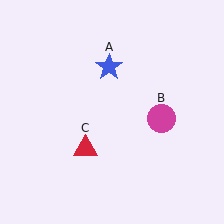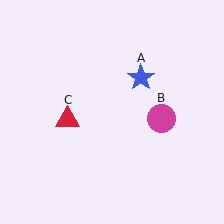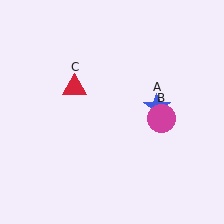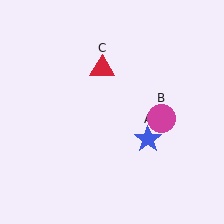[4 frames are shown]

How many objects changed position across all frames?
2 objects changed position: blue star (object A), red triangle (object C).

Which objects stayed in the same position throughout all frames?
Magenta circle (object B) remained stationary.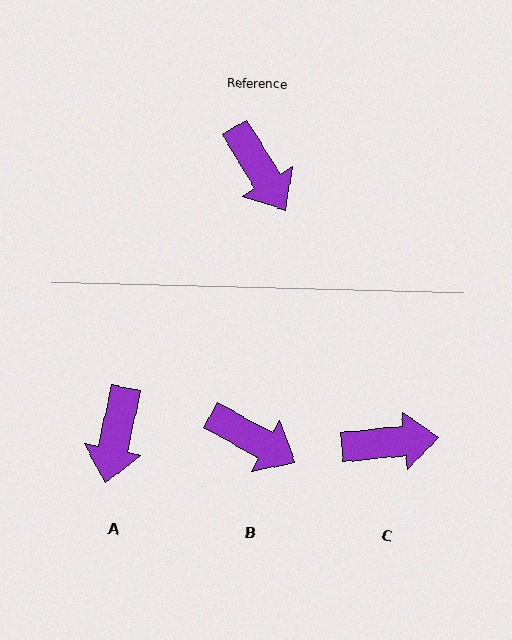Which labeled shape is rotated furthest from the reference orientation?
C, about 64 degrees away.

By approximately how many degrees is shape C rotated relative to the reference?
Approximately 64 degrees counter-clockwise.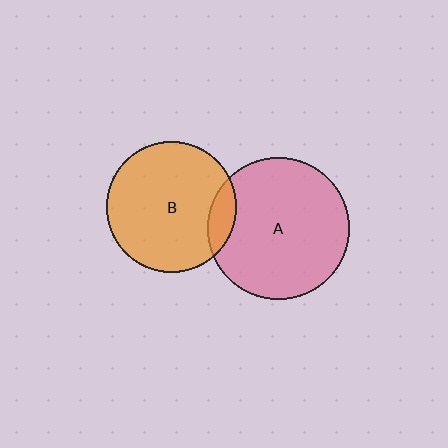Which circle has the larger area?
Circle A (pink).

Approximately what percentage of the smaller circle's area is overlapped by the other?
Approximately 10%.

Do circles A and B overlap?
Yes.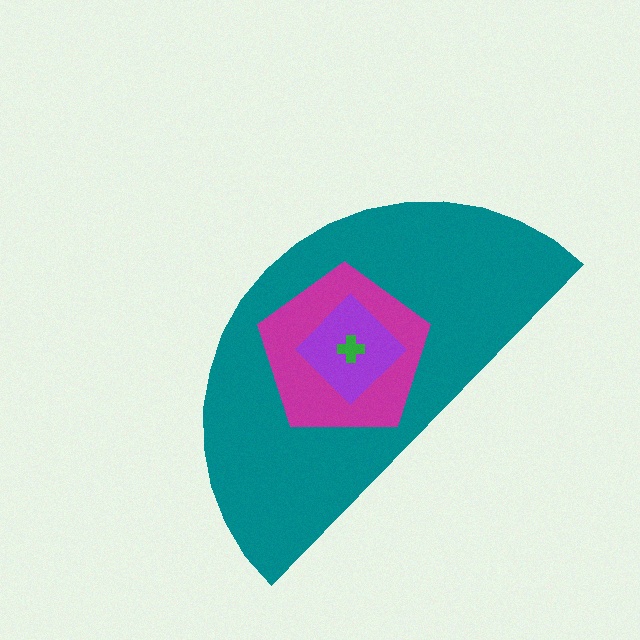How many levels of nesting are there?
4.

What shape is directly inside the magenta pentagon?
The purple diamond.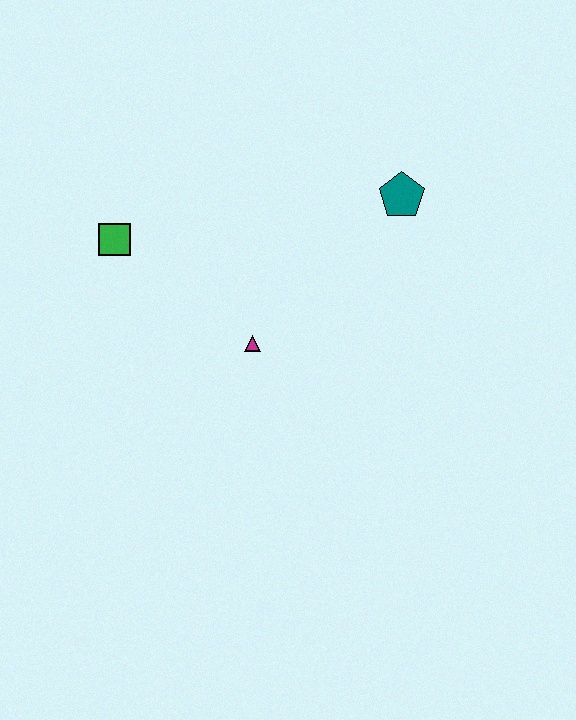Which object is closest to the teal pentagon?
The magenta triangle is closest to the teal pentagon.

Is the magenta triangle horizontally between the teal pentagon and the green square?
Yes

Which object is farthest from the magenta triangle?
The teal pentagon is farthest from the magenta triangle.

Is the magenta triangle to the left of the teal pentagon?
Yes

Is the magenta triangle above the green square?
No